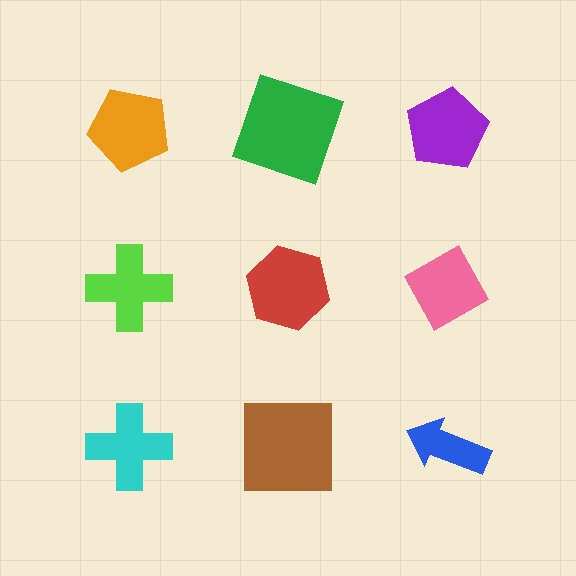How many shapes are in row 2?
3 shapes.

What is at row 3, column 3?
A blue arrow.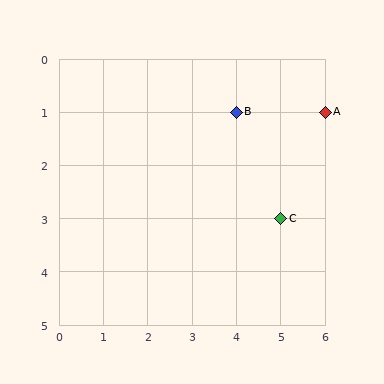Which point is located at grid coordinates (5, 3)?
Point C is at (5, 3).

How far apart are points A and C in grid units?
Points A and C are 1 column and 2 rows apart (about 2.2 grid units diagonally).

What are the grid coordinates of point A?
Point A is at grid coordinates (6, 1).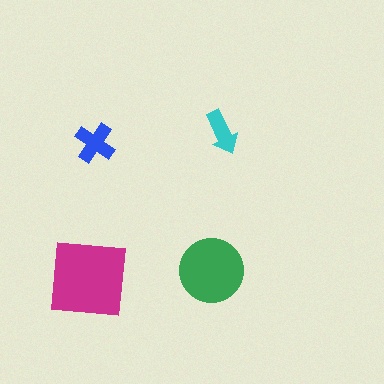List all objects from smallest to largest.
The cyan arrow, the blue cross, the green circle, the magenta square.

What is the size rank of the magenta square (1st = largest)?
1st.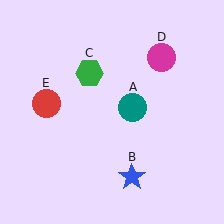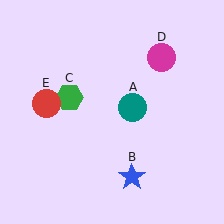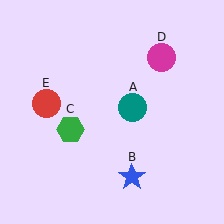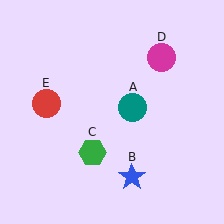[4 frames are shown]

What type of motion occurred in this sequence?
The green hexagon (object C) rotated counterclockwise around the center of the scene.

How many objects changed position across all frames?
1 object changed position: green hexagon (object C).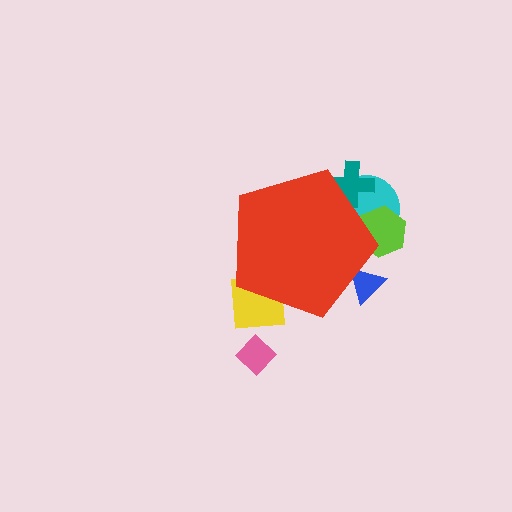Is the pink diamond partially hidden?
No, the pink diamond is fully visible.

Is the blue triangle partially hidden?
Yes, the blue triangle is partially hidden behind the red pentagon.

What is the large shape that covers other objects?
A red pentagon.